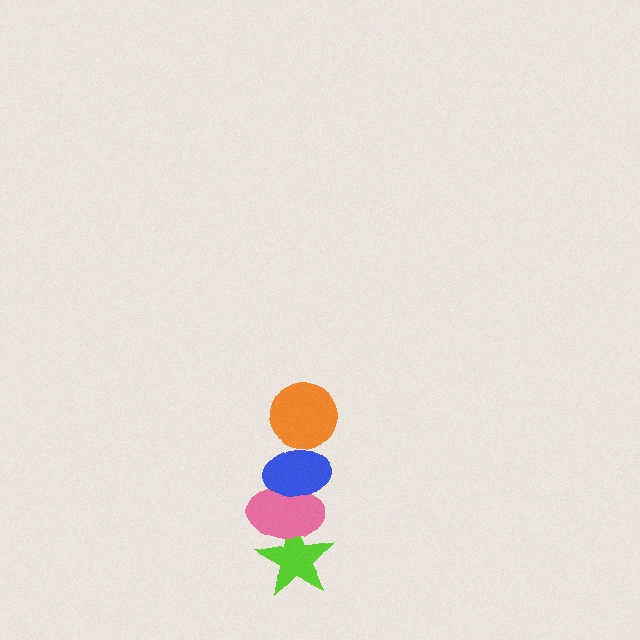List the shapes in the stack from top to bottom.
From top to bottom: the orange circle, the blue ellipse, the pink ellipse, the lime star.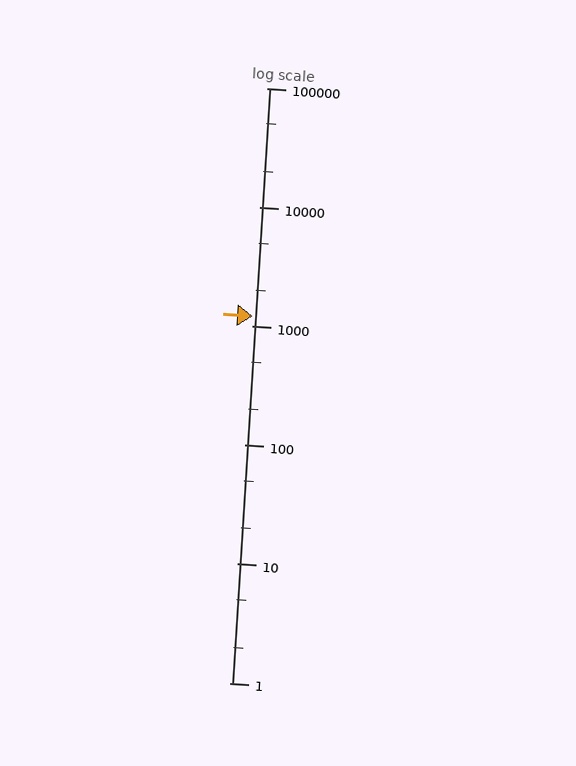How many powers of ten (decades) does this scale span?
The scale spans 5 decades, from 1 to 100000.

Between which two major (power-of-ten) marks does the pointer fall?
The pointer is between 1000 and 10000.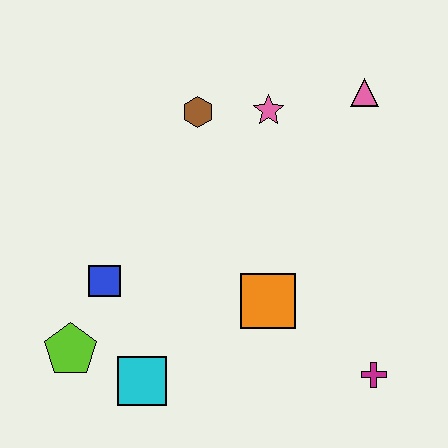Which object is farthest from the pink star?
The lime pentagon is farthest from the pink star.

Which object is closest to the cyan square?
The lime pentagon is closest to the cyan square.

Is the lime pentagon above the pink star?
No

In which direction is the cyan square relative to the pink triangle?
The cyan square is below the pink triangle.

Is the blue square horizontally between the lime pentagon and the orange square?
Yes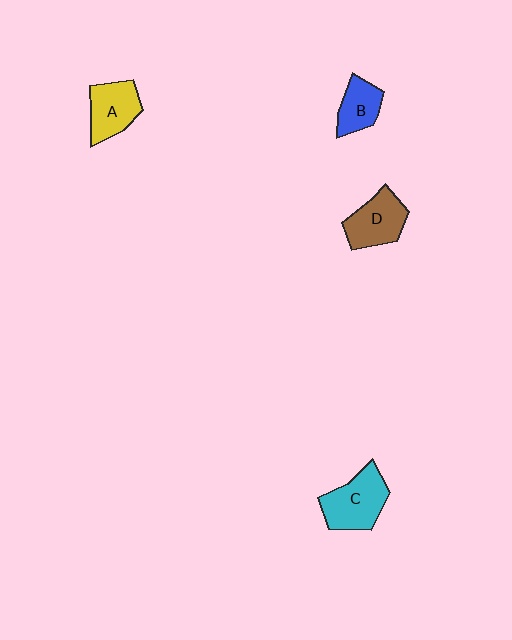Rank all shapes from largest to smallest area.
From largest to smallest: C (cyan), D (brown), A (yellow), B (blue).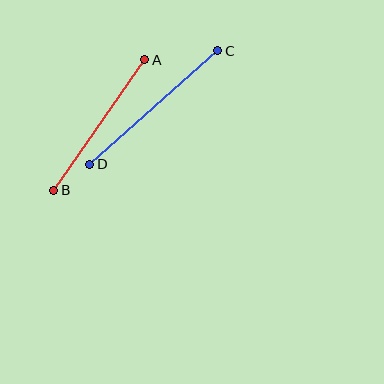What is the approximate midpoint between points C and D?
The midpoint is at approximately (154, 107) pixels.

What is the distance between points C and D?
The distance is approximately 171 pixels.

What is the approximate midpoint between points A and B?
The midpoint is at approximately (99, 125) pixels.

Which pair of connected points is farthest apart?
Points C and D are farthest apart.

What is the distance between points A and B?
The distance is approximately 159 pixels.